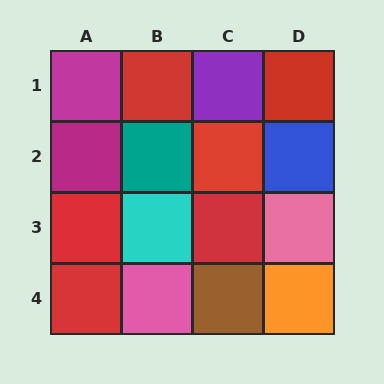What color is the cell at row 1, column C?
Purple.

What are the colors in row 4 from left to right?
Red, pink, brown, orange.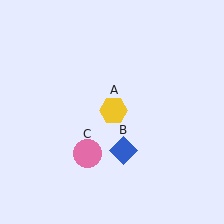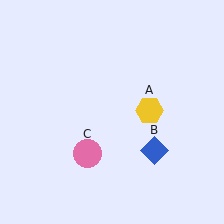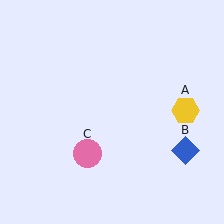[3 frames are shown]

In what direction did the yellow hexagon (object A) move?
The yellow hexagon (object A) moved right.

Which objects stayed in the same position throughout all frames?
Pink circle (object C) remained stationary.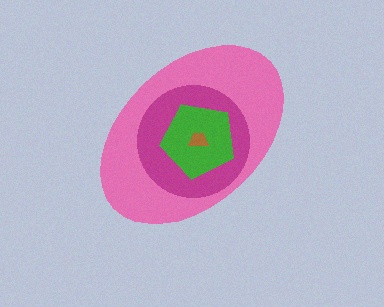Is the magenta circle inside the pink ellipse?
Yes.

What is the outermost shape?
The pink ellipse.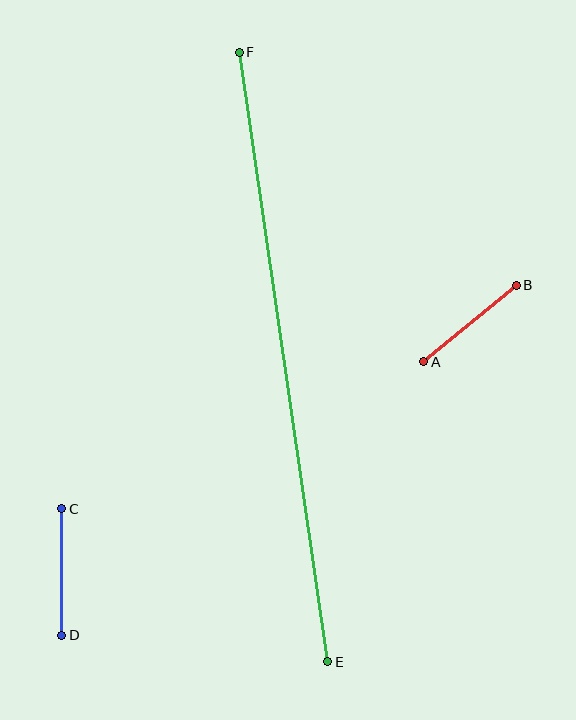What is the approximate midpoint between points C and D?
The midpoint is at approximately (62, 572) pixels.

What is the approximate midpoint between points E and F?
The midpoint is at approximately (283, 357) pixels.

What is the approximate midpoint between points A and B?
The midpoint is at approximately (470, 323) pixels.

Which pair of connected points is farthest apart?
Points E and F are farthest apart.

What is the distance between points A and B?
The distance is approximately 120 pixels.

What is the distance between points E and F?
The distance is approximately 616 pixels.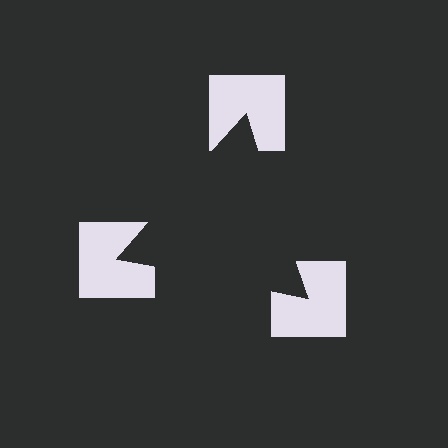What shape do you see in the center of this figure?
An illusory triangle — its edges are inferred from the aligned wedge cuts in the notched squares, not physically drawn.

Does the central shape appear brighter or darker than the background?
It typically appears slightly darker than the background, even though no actual brightness change is drawn.